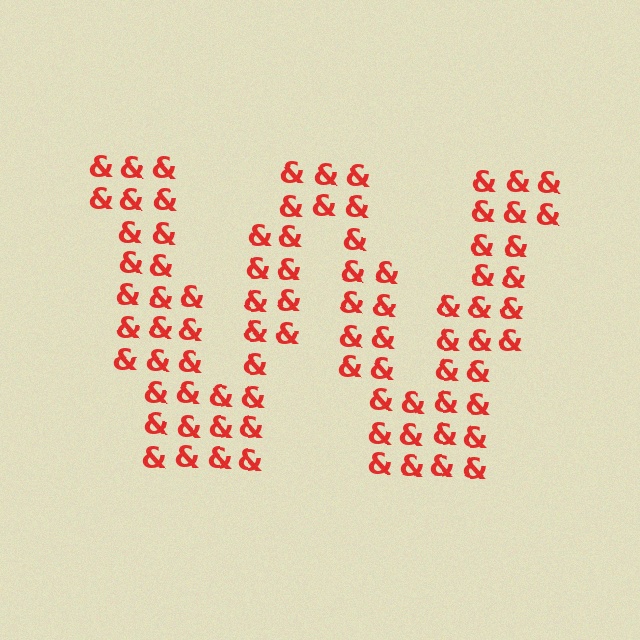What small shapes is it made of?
It is made of small ampersands.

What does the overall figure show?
The overall figure shows the letter W.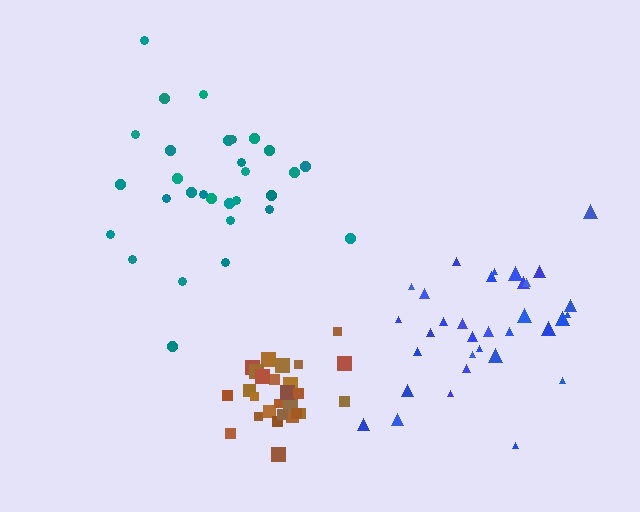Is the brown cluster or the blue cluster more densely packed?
Brown.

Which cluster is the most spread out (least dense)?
Teal.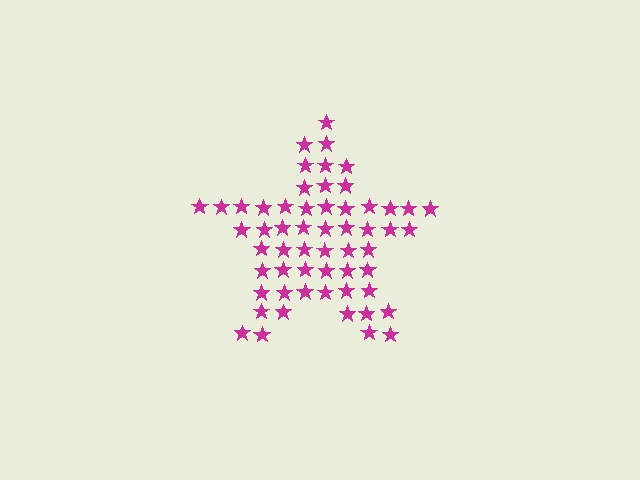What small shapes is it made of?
It is made of small stars.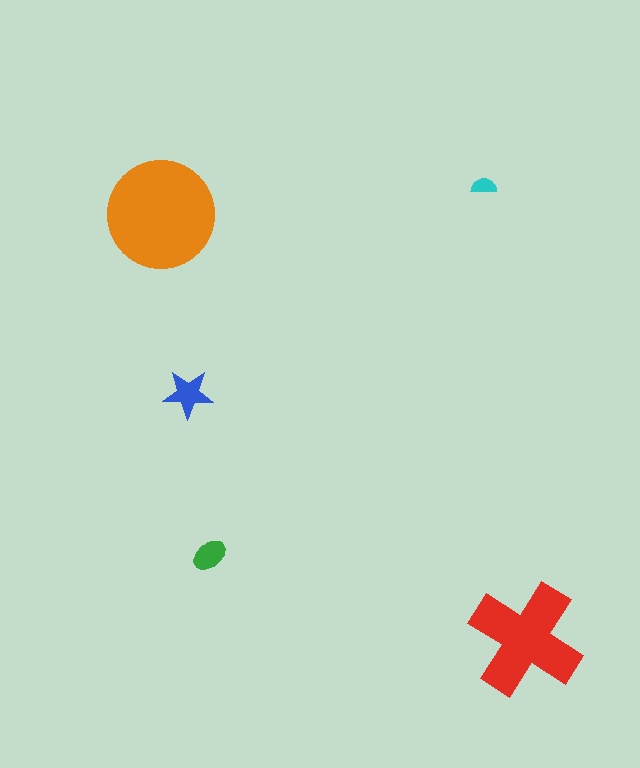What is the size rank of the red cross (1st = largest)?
2nd.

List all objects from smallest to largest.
The cyan semicircle, the green ellipse, the blue star, the red cross, the orange circle.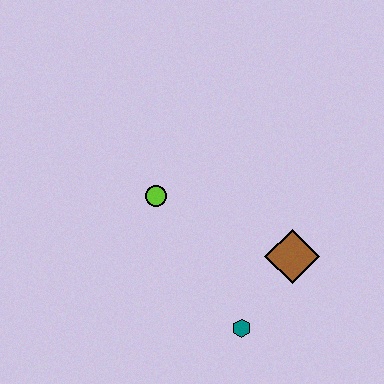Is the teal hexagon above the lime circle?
No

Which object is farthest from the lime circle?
The teal hexagon is farthest from the lime circle.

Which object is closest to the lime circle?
The brown diamond is closest to the lime circle.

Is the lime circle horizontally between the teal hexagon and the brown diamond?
No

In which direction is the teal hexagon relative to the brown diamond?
The teal hexagon is below the brown diamond.